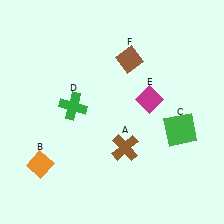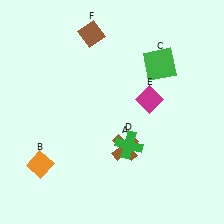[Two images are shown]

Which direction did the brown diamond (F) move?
The brown diamond (F) moved left.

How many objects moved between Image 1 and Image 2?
3 objects moved between the two images.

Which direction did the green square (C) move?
The green square (C) moved up.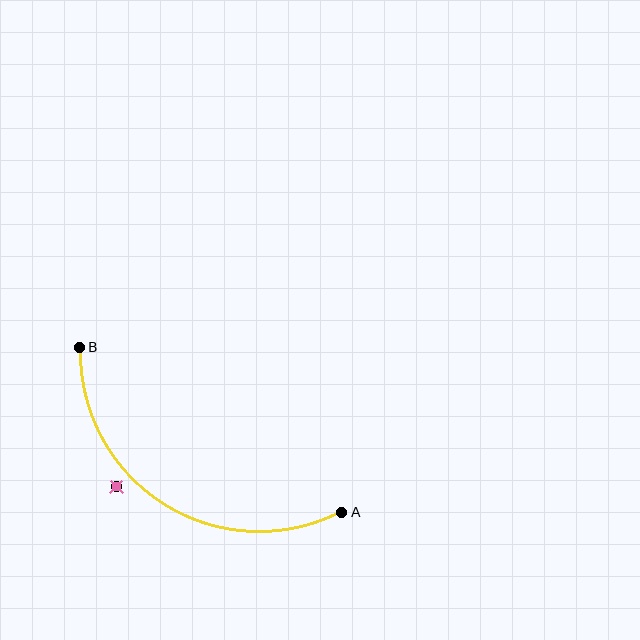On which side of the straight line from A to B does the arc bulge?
The arc bulges below the straight line connecting A and B.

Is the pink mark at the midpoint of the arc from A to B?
No — the pink mark does not lie on the arc at all. It sits slightly outside the curve.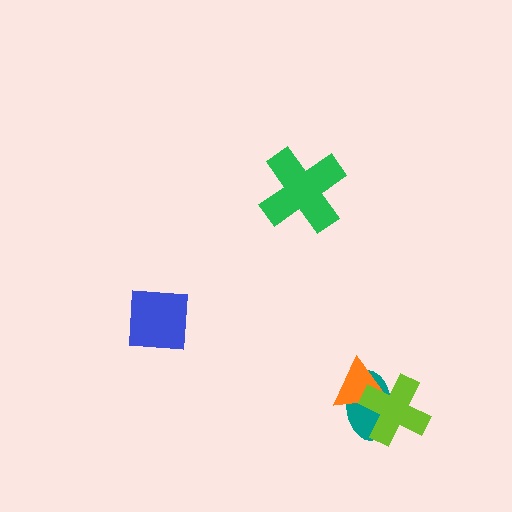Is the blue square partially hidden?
No, no other shape covers it.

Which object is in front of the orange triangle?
The lime cross is in front of the orange triangle.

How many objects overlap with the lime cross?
2 objects overlap with the lime cross.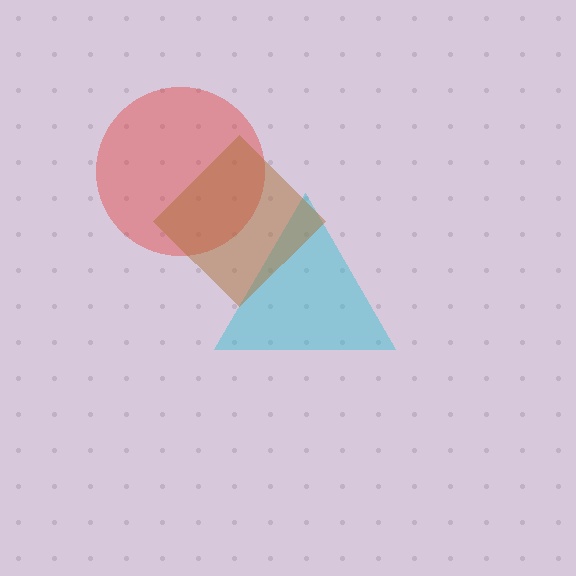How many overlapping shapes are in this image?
There are 3 overlapping shapes in the image.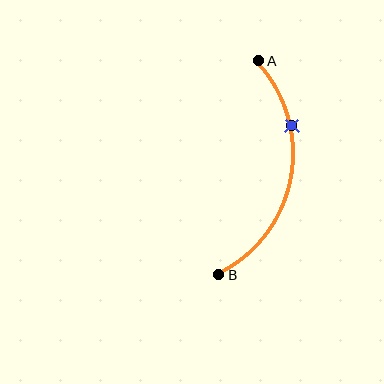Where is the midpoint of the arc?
The arc midpoint is the point on the curve farthest from the straight line joining A and B. It sits to the right of that line.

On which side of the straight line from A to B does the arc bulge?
The arc bulges to the right of the straight line connecting A and B.